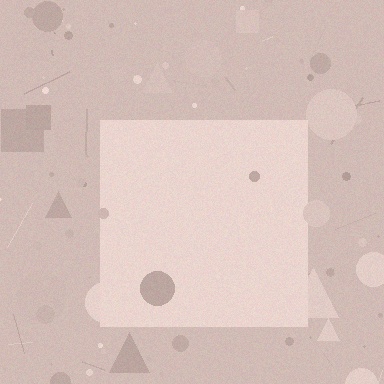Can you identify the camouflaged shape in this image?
The camouflaged shape is a square.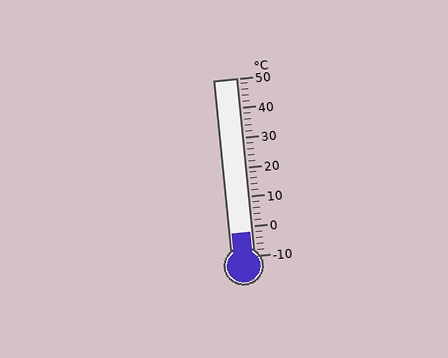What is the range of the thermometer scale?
The thermometer scale ranges from -10°C to 50°C.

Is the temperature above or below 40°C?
The temperature is below 40°C.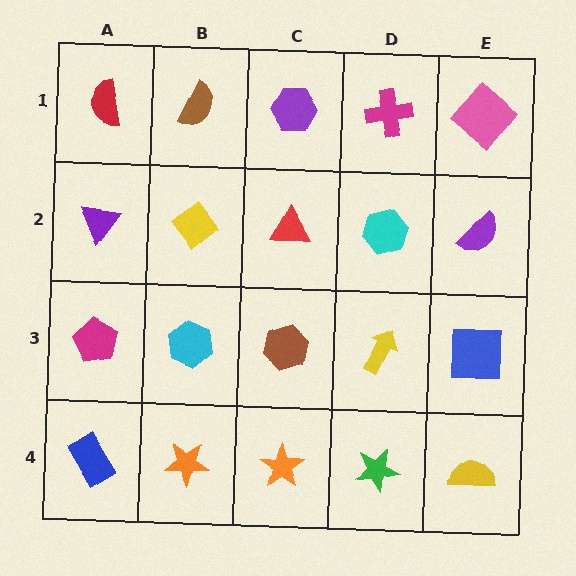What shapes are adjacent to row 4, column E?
A blue square (row 3, column E), a green star (row 4, column D).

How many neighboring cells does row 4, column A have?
2.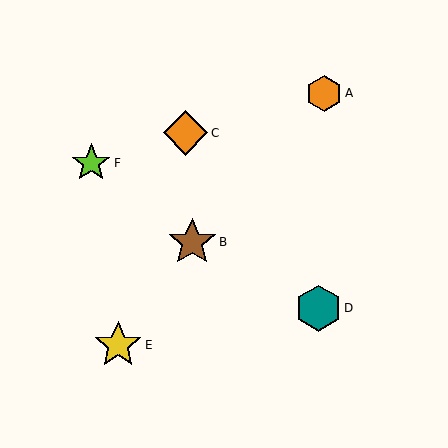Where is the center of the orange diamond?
The center of the orange diamond is at (186, 133).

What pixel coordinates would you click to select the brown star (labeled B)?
Click at (192, 242) to select the brown star B.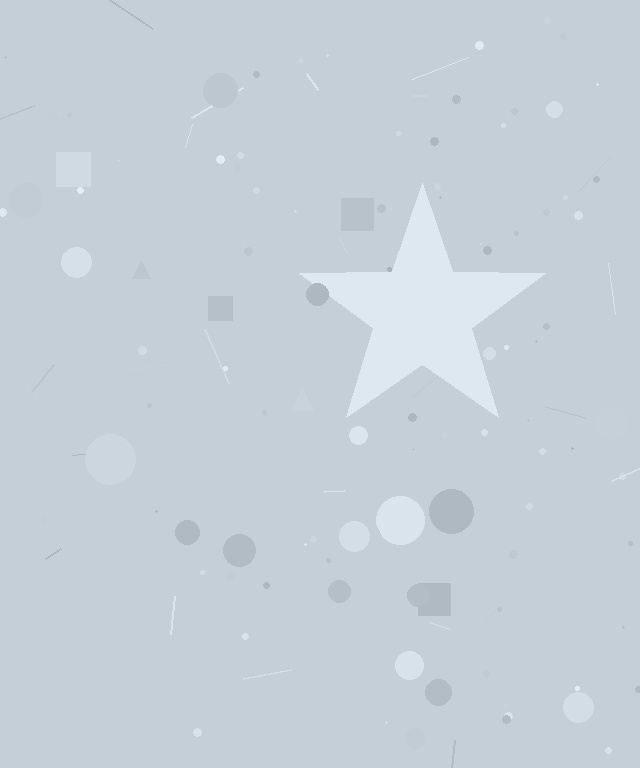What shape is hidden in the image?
A star is hidden in the image.